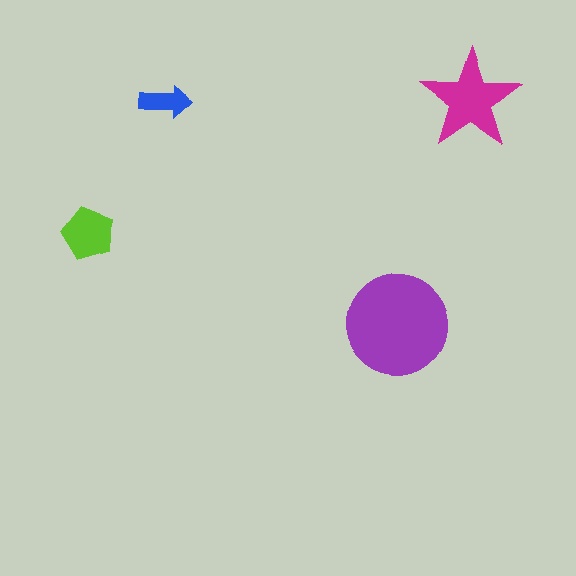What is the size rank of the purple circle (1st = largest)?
1st.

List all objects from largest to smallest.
The purple circle, the magenta star, the lime pentagon, the blue arrow.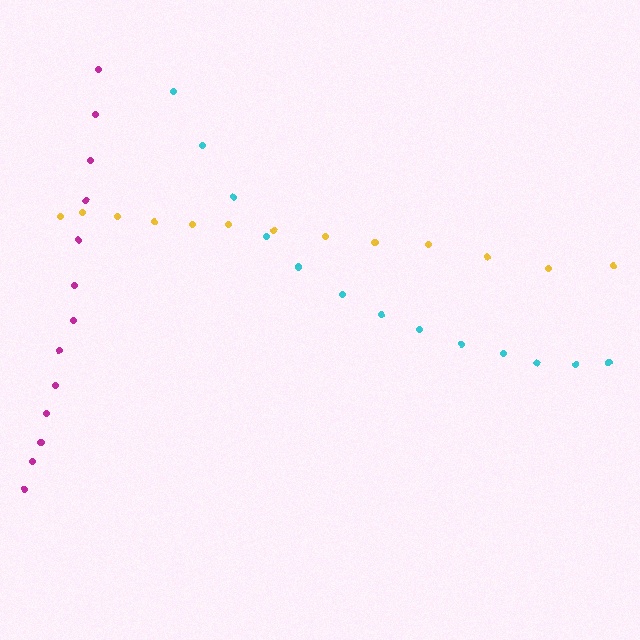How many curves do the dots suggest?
There are 3 distinct paths.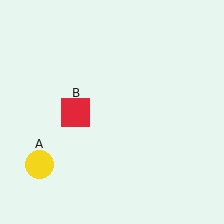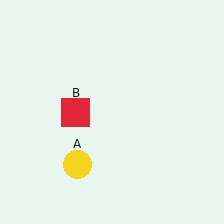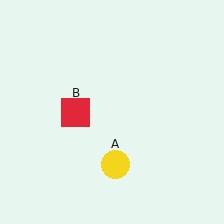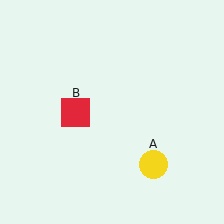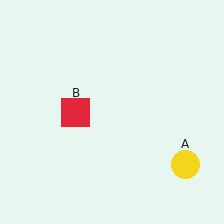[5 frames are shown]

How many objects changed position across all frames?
1 object changed position: yellow circle (object A).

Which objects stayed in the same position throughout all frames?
Red square (object B) remained stationary.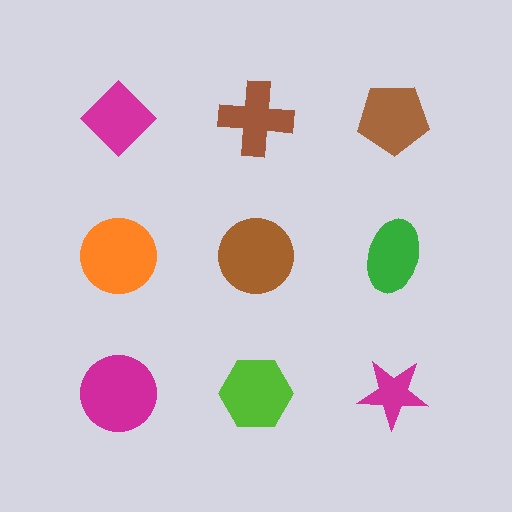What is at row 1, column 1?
A magenta diamond.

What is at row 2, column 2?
A brown circle.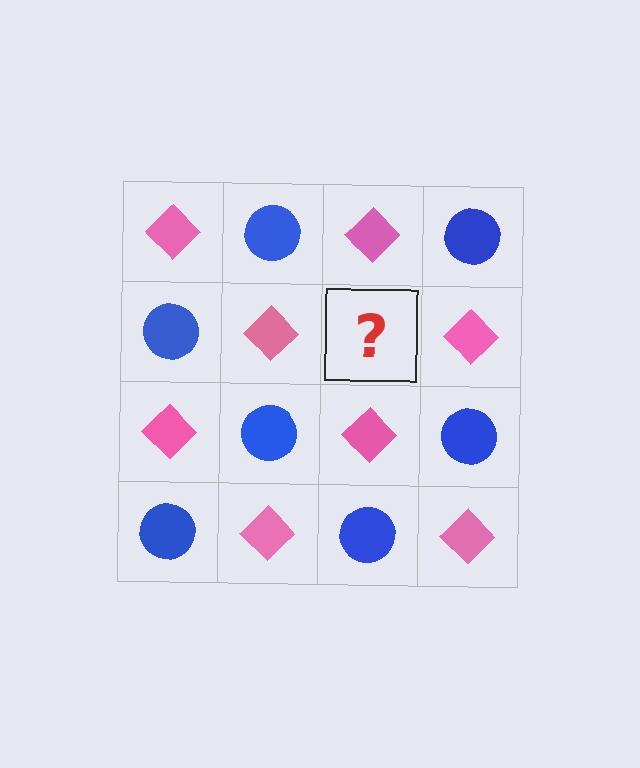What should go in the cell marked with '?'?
The missing cell should contain a blue circle.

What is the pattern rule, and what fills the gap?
The rule is that it alternates pink diamond and blue circle in a checkerboard pattern. The gap should be filled with a blue circle.